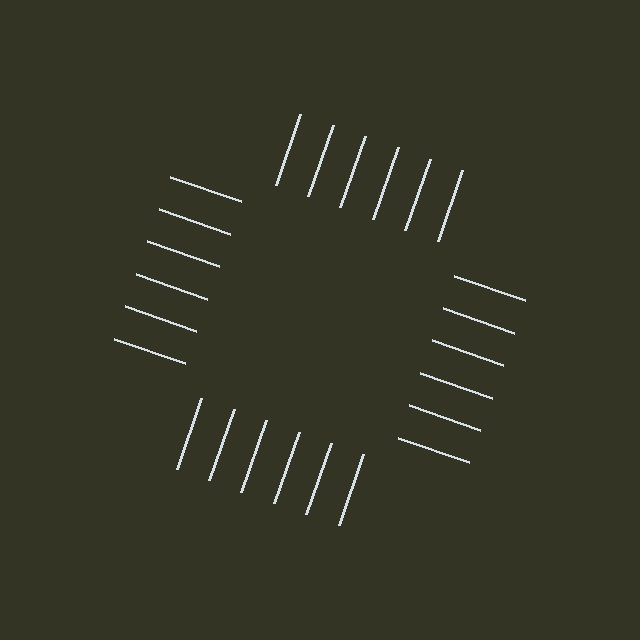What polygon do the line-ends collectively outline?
An illusory square — the line segments terminate on its edges but no continuous stroke is drawn.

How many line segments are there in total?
24 — 6 along each of the 4 edges.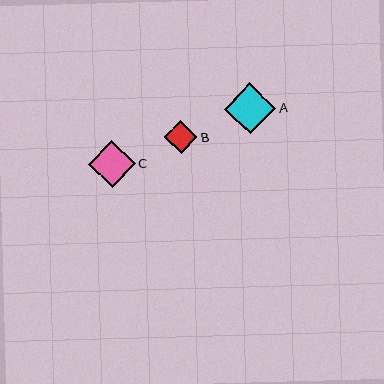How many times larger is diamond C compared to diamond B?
Diamond C is approximately 1.4 times the size of diamond B.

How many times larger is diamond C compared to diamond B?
Diamond C is approximately 1.4 times the size of diamond B.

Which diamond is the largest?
Diamond A is the largest with a size of approximately 51 pixels.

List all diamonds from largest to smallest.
From largest to smallest: A, C, B.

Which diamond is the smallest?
Diamond B is the smallest with a size of approximately 33 pixels.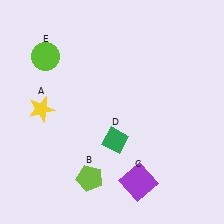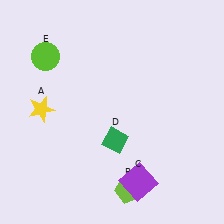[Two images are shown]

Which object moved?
The lime pentagon (B) moved right.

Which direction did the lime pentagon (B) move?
The lime pentagon (B) moved right.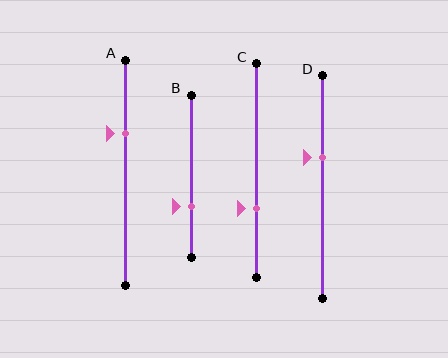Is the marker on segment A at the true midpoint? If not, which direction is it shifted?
No, the marker on segment A is shifted upward by about 17% of the segment length.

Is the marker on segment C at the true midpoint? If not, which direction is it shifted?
No, the marker on segment C is shifted downward by about 18% of the segment length.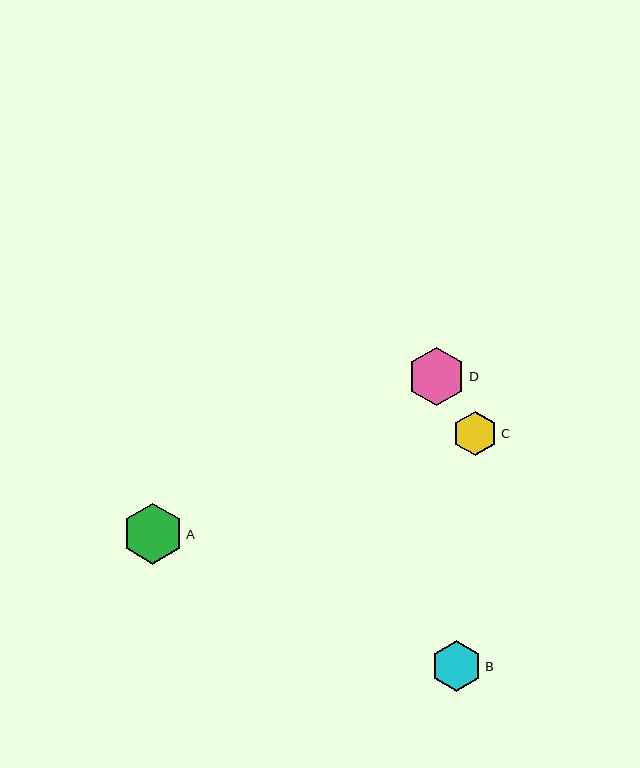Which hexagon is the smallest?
Hexagon C is the smallest with a size of approximately 45 pixels.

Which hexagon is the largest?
Hexagon A is the largest with a size of approximately 61 pixels.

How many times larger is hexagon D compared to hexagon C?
Hexagon D is approximately 1.3 times the size of hexagon C.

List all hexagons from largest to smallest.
From largest to smallest: A, D, B, C.